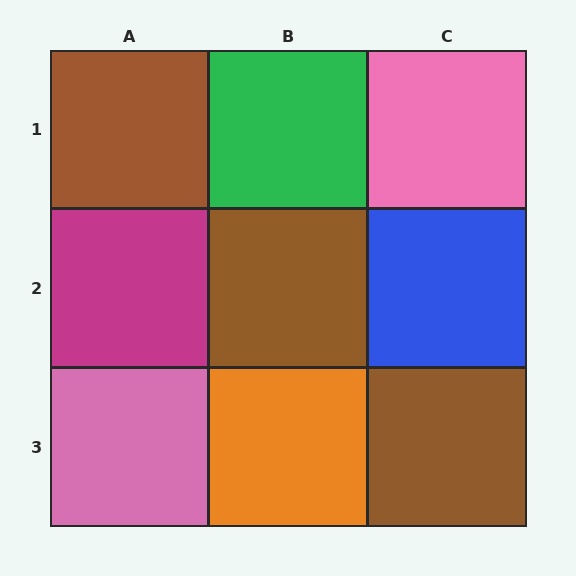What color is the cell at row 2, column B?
Brown.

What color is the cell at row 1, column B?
Green.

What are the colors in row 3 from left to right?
Pink, orange, brown.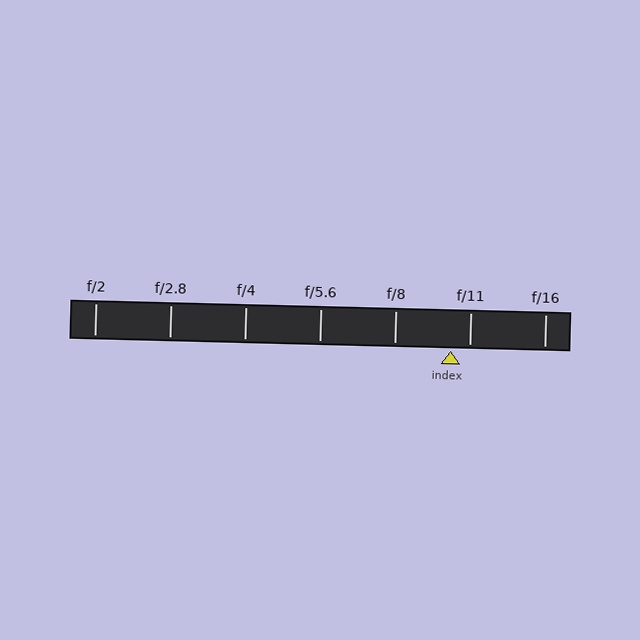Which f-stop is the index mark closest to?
The index mark is closest to f/11.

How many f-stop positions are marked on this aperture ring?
There are 7 f-stop positions marked.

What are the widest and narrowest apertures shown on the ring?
The widest aperture shown is f/2 and the narrowest is f/16.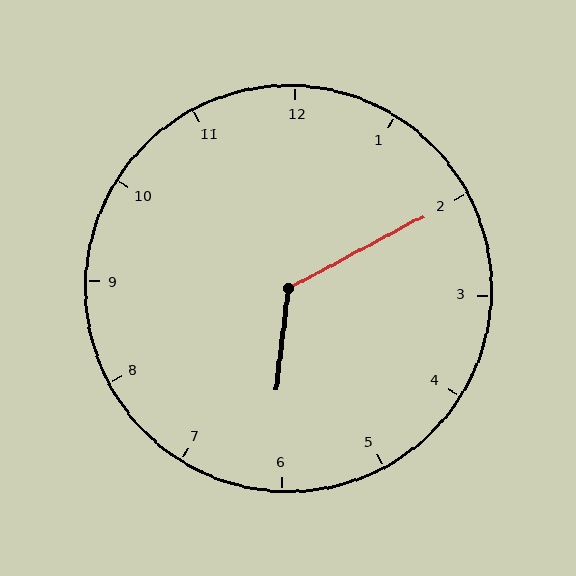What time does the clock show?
6:10.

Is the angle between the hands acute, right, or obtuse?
It is obtuse.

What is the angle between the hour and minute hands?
Approximately 125 degrees.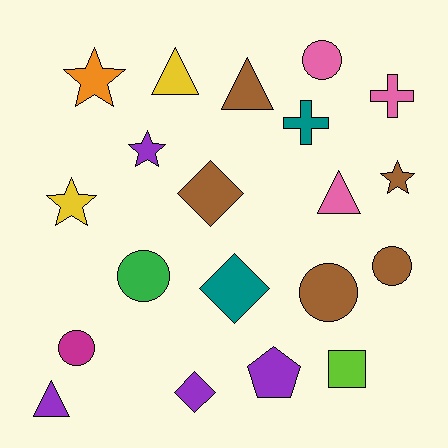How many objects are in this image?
There are 20 objects.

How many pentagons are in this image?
There is 1 pentagon.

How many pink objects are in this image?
There are 3 pink objects.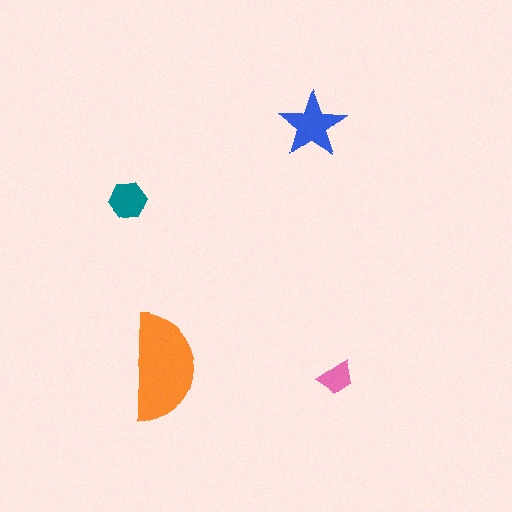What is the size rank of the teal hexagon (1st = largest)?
3rd.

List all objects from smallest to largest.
The pink trapezoid, the teal hexagon, the blue star, the orange semicircle.